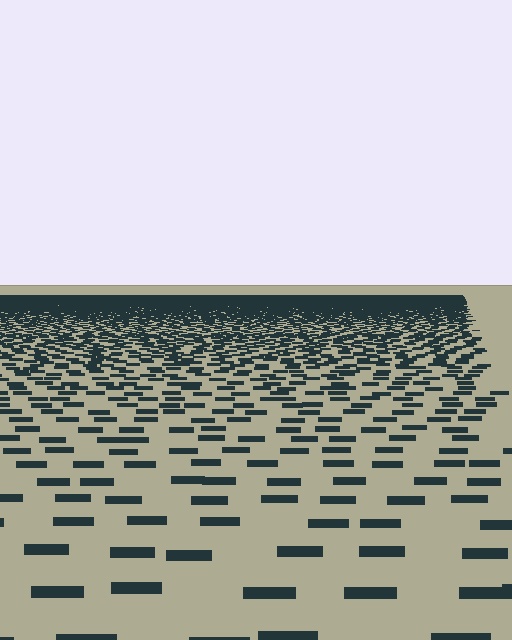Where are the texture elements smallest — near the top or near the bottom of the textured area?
Near the top.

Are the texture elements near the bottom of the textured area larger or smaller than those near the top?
Larger. Near the bottom, elements are closer to the viewer and appear at a bigger on-screen size.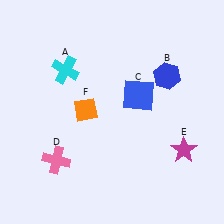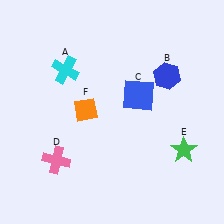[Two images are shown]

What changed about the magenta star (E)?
In Image 1, E is magenta. In Image 2, it changed to green.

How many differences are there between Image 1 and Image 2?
There is 1 difference between the two images.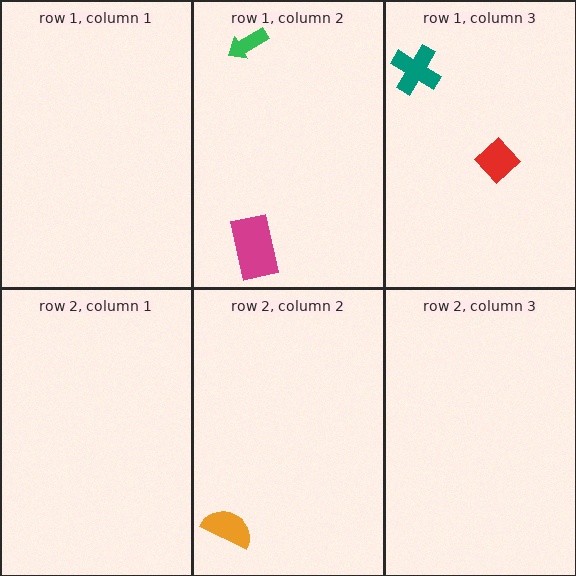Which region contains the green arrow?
The row 1, column 2 region.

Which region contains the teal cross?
The row 1, column 3 region.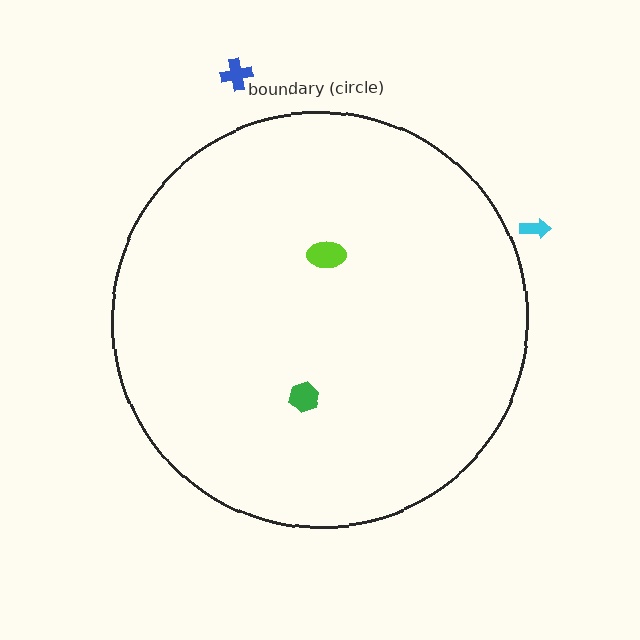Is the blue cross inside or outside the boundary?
Outside.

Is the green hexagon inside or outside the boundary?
Inside.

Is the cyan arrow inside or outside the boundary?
Outside.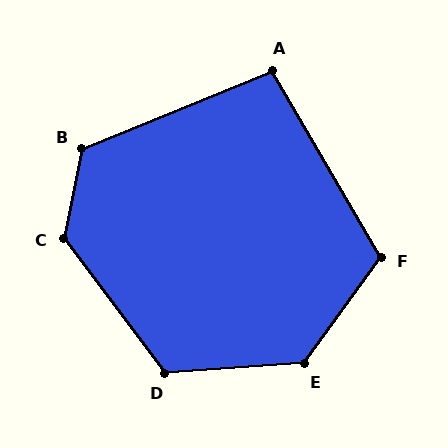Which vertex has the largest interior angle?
C, at approximately 132 degrees.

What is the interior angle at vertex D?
Approximately 123 degrees (obtuse).